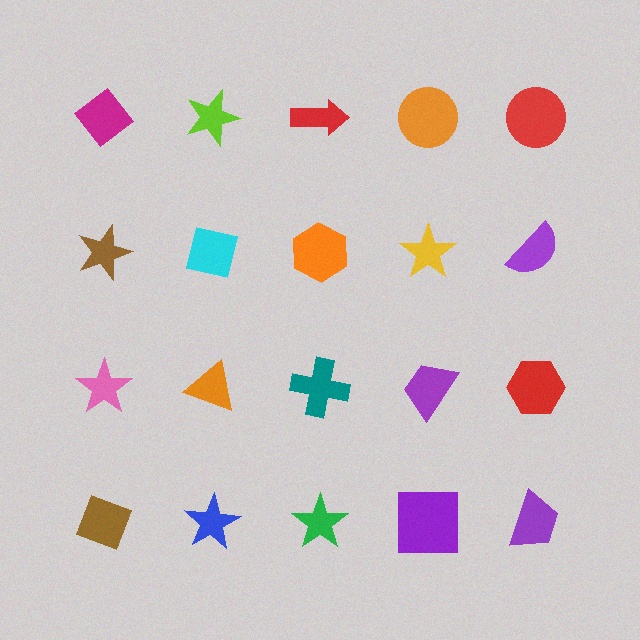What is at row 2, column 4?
A yellow star.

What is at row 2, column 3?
An orange hexagon.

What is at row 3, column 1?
A pink star.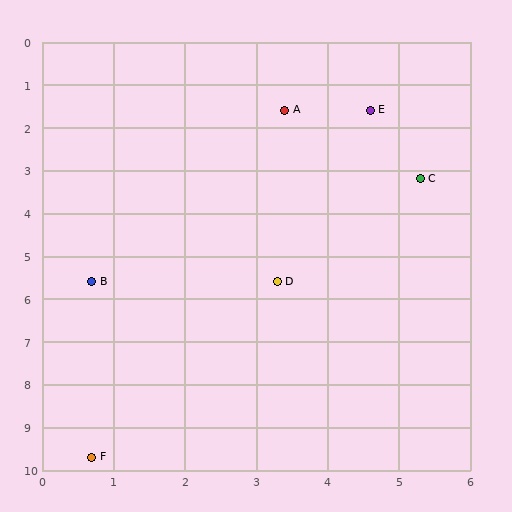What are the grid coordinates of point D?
Point D is at approximately (3.3, 5.6).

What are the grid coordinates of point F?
Point F is at approximately (0.7, 9.7).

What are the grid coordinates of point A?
Point A is at approximately (3.4, 1.6).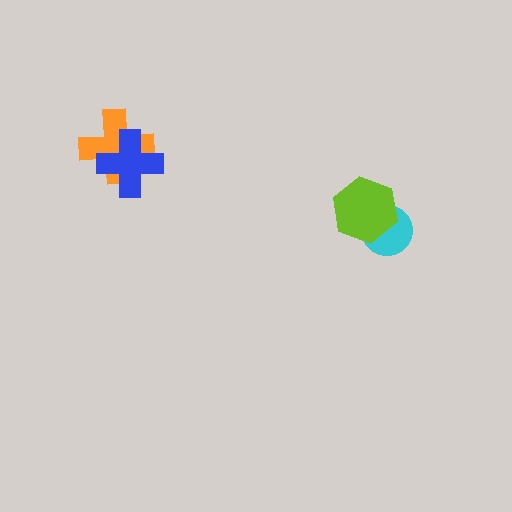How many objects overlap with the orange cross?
1 object overlaps with the orange cross.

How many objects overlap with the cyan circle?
1 object overlaps with the cyan circle.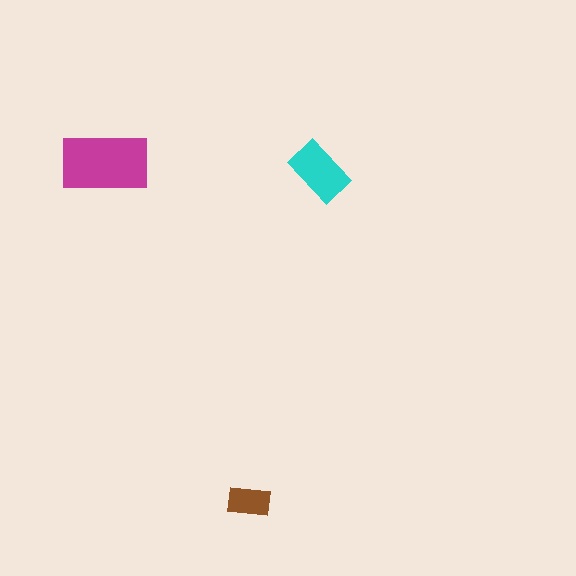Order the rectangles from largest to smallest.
the magenta one, the cyan one, the brown one.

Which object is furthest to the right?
The cyan rectangle is rightmost.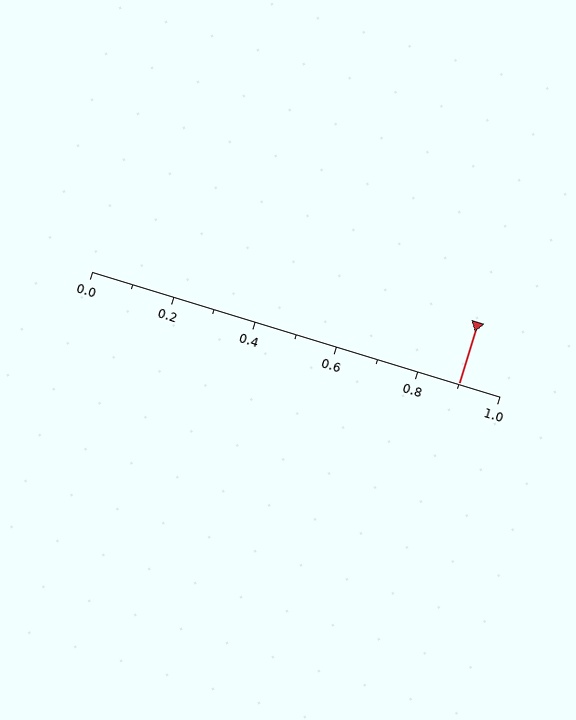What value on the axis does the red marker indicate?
The marker indicates approximately 0.9.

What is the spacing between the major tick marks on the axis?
The major ticks are spaced 0.2 apart.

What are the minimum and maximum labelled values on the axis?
The axis runs from 0.0 to 1.0.